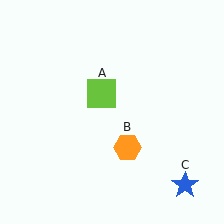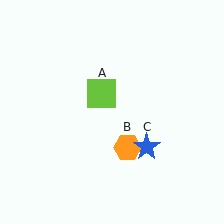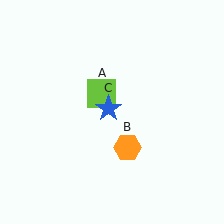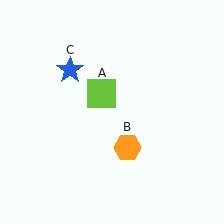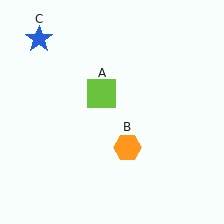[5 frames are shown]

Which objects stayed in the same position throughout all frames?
Lime square (object A) and orange hexagon (object B) remained stationary.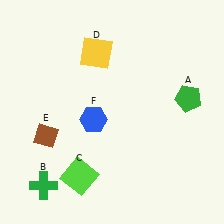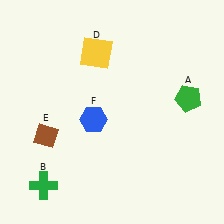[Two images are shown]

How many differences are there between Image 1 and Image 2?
There is 1 difference between the two images.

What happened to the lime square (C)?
The lime square (C) was removed in Image 2. It was in the bottom-left area of Image 1.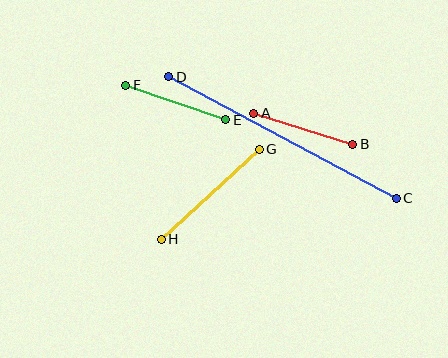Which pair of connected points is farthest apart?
Points C and D are farthest apart.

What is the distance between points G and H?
The distance is approximately 133 pixels.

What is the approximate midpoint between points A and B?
The midpoint is at approximately (303, 129) pixels.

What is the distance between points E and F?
The distance is approximately 105 pixels.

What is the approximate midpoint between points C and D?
The midpoint is at approximately (282, 137) pixels.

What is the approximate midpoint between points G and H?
The midpoint is at approximately (210, 194) pixels.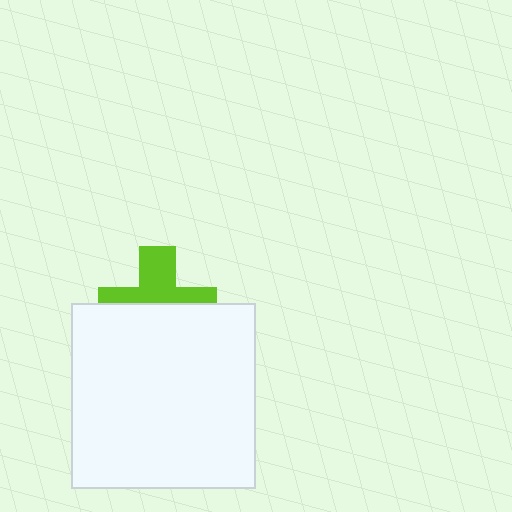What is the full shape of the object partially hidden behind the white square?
The partially hidden object is a lime cross.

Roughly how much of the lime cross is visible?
About half of it is visible (roughly 47%).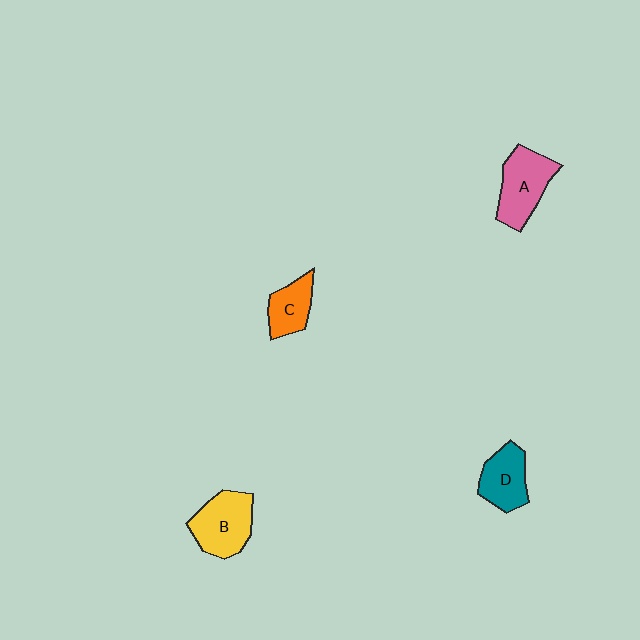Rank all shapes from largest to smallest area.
From largest to smallest: B (yellow), A (pink), D (teal), C (orange).